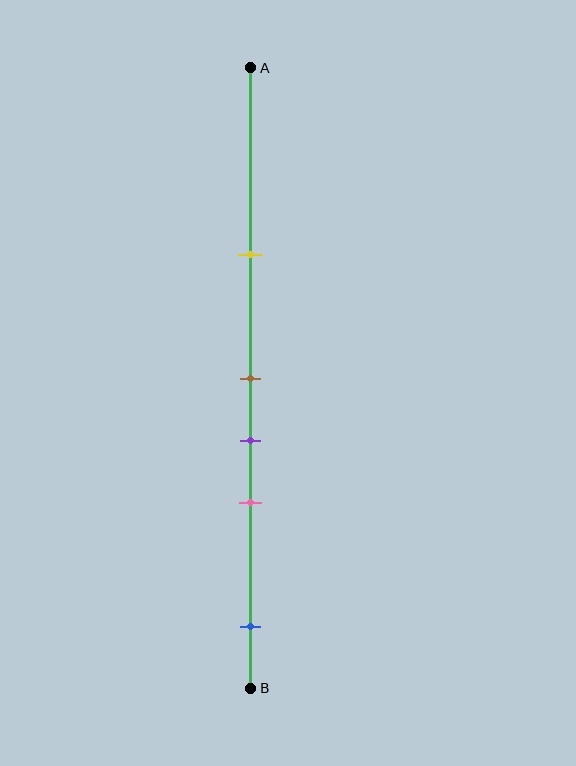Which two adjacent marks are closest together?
The brown and purple marks are the closest adjacent pair.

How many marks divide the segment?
There are 5 marks dividing the segment.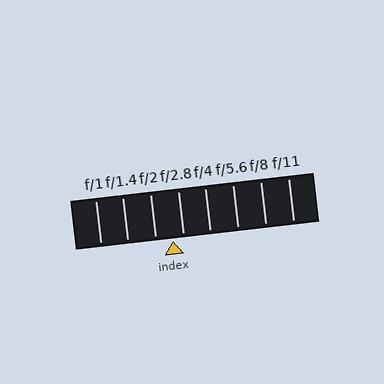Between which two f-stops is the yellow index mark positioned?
The index mark is between f/2 and f/2.8.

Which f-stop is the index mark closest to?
The index mark is closest to f/2.8.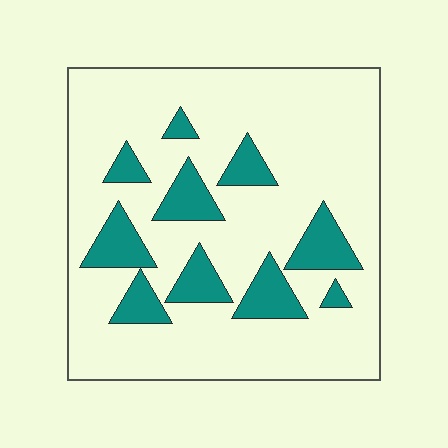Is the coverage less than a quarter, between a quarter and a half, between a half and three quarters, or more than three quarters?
Less than a quarter.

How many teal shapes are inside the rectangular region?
10.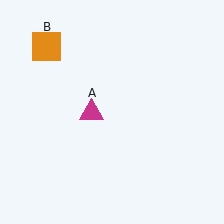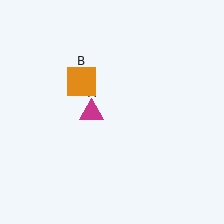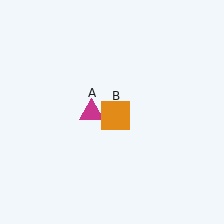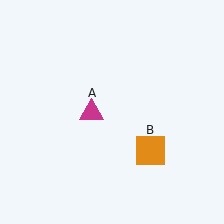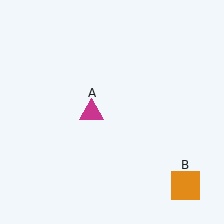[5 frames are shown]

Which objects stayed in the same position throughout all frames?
Magenta triangle (object A) remained stationary.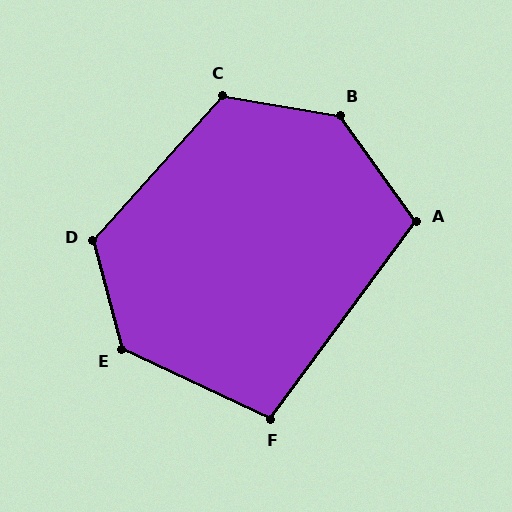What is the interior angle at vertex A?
Approximately 108 degrees (obtuse).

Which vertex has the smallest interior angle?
F, at approximately 101 degrees.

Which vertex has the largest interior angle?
B, at approximately 135 degrees.